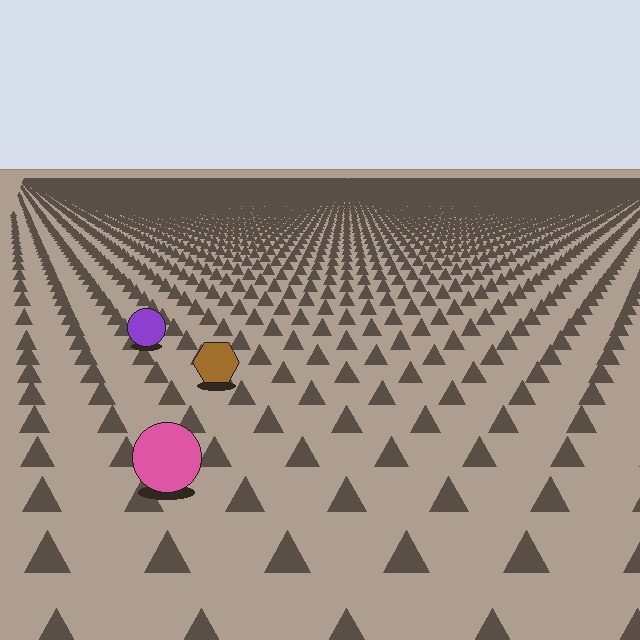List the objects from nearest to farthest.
From nearest to farthest: the pink circle, the brown hexagon, the purple circle.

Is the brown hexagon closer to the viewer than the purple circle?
Yes. The brown hexagon is closer — you can tell from the texture gradient: the ground texture is coarser near it.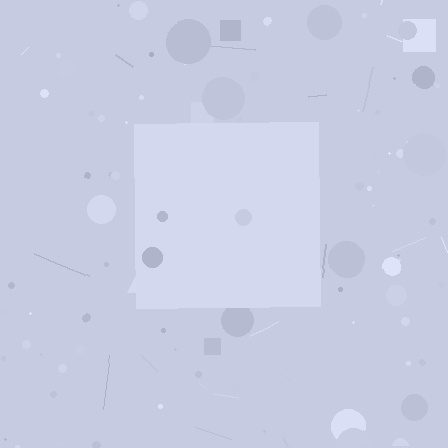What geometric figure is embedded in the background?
A square is embedded in the background.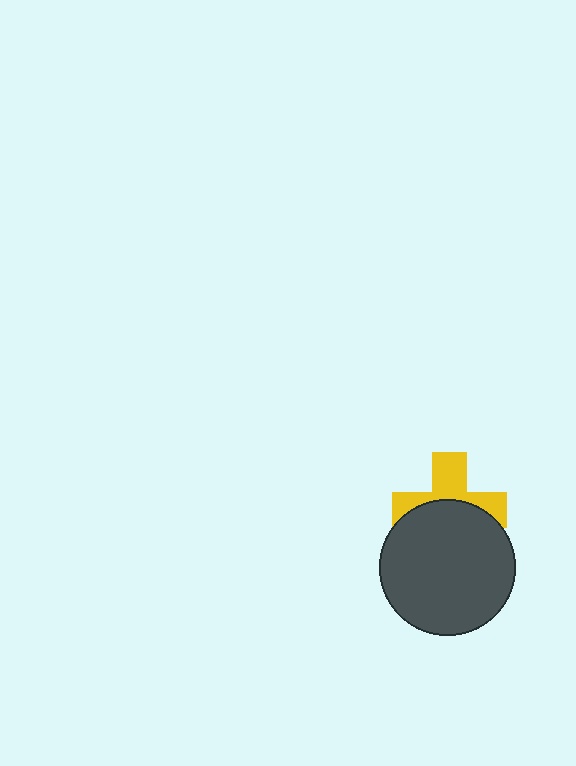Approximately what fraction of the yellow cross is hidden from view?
Roughly 52% of the yellow cross is hidden behind the dark gray circle.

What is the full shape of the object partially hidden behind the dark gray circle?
The partially hidden object is a yellow cross.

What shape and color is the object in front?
The object in front is a dark gray circle.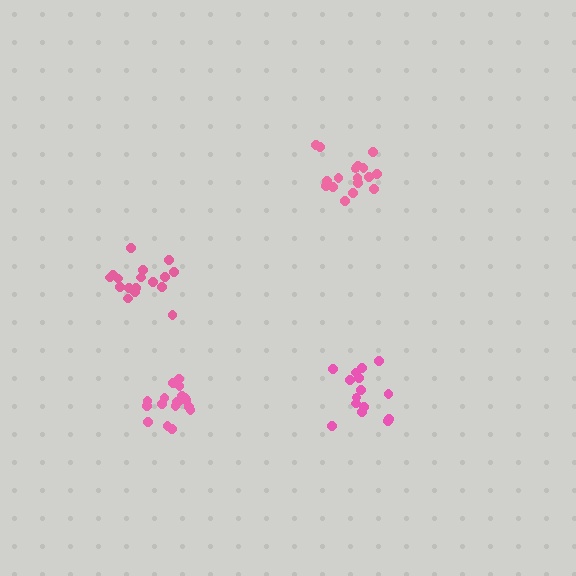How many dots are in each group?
Group 1: 17 dots, Group 2: 18 dots, Group 3: 15 dots, Group 4: 17 dots (67 total).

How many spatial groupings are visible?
There are 4 spatial groupings.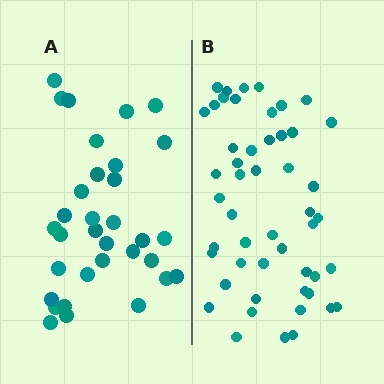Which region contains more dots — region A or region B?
Region B (the right region) has more dots.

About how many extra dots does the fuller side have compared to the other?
Region B has approximately 15 more dots than region A.